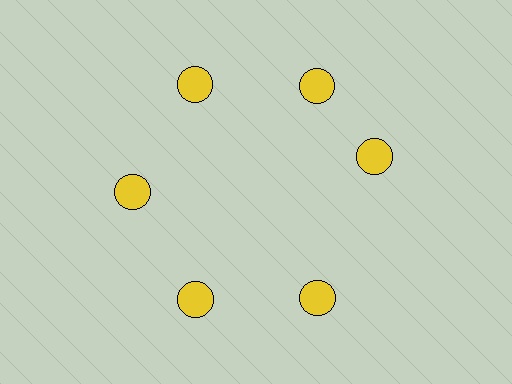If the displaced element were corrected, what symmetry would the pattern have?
It would have 6-fold rotational symmetry — the pattern would map onto itself every 60 degrees.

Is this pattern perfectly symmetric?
No. The 6 yellow circles are arranged in a ring, but one element near the 3 o'clock position is rotated out of alignment along the ring, breaking the 6-fold rotational symmetry.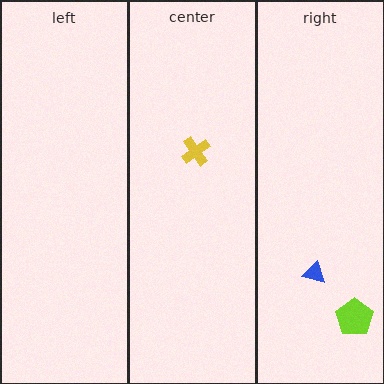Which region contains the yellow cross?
The center region.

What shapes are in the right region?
The blue triangle, the lime pentagon.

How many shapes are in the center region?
1.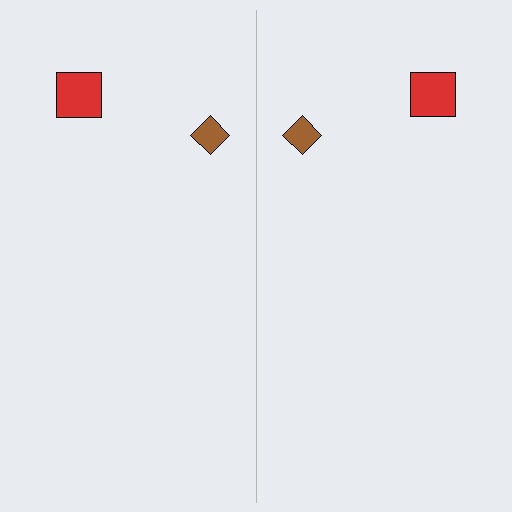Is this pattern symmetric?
Yes, this pattern has bilateral (reflection) symmetry.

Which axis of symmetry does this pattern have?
The pattern has a vertical axis of symmetry running through the center of the image.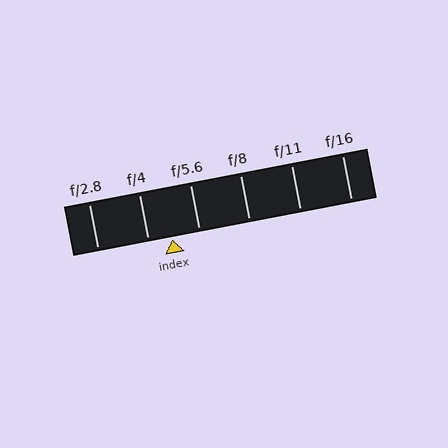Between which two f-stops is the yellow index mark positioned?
The index mark is between f/4 and f/5.6.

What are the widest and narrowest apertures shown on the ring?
The widest aperture shown is f/2.8 and the narrowest is f/16.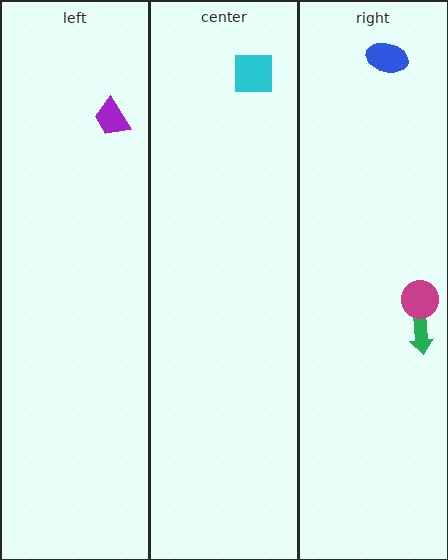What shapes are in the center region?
The cyan square.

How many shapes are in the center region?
1.